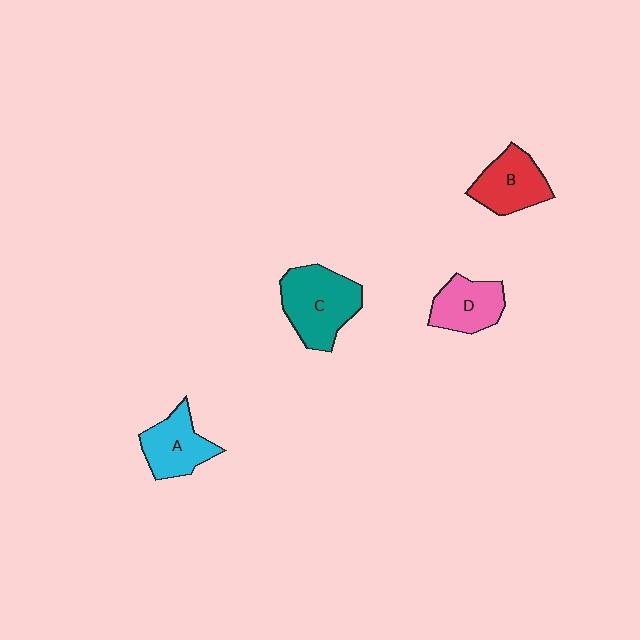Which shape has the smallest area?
Shape D (pink).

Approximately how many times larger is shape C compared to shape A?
Approximately 1.4 times.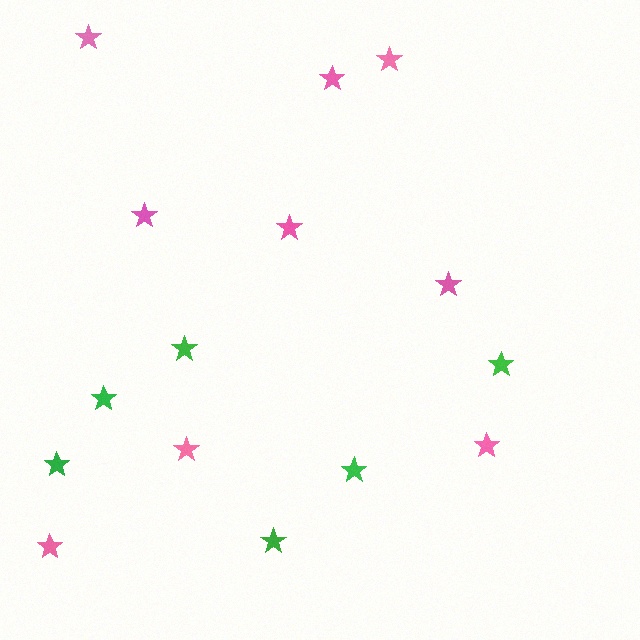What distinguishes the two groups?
There are 2 groups: one group of pink stars (9) and one group of green stars (6).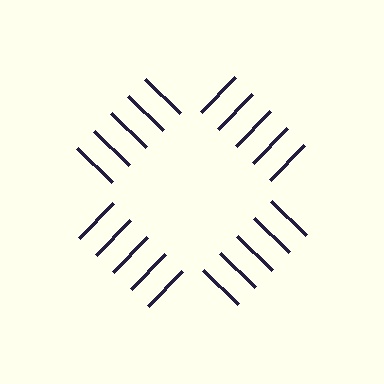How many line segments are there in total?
20 — 5 along each of the 4 edges.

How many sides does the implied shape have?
4 sides — the line-ends trace a square.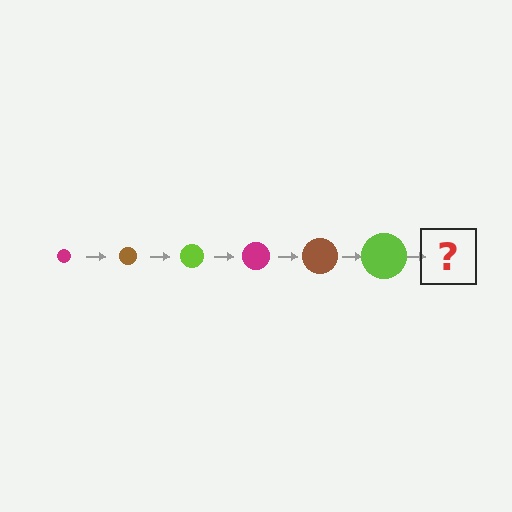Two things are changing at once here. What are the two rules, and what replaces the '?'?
The two rules are that the circle grows larger each step and the color cycles through magenta, brown, and lime. The '?' should be a magenta circle, larger than the previous one.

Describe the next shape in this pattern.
It should be a magenta circle, larger than the previous one.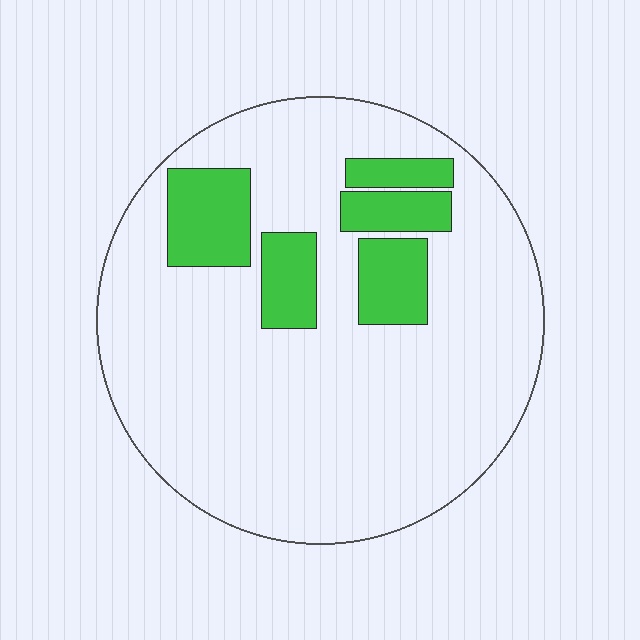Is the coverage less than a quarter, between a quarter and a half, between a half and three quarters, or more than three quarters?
Less than a quarter.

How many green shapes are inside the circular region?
5.